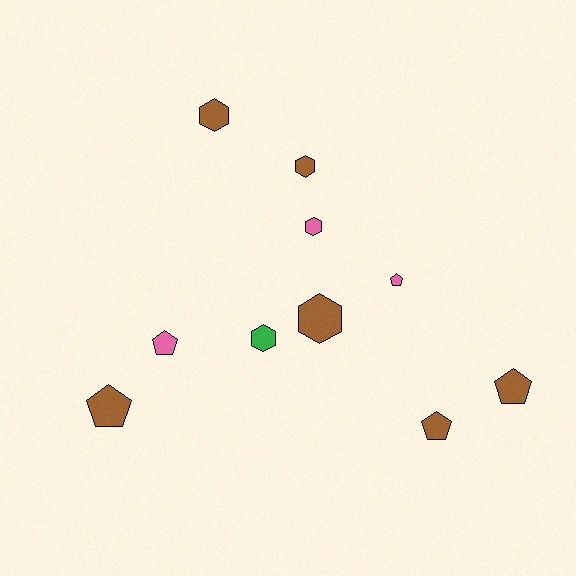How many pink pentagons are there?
There are 2 pink pentagons.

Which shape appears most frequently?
Pentagon, with 5 objects.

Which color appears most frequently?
Brown, with 6 objects.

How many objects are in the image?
There are 10 objects.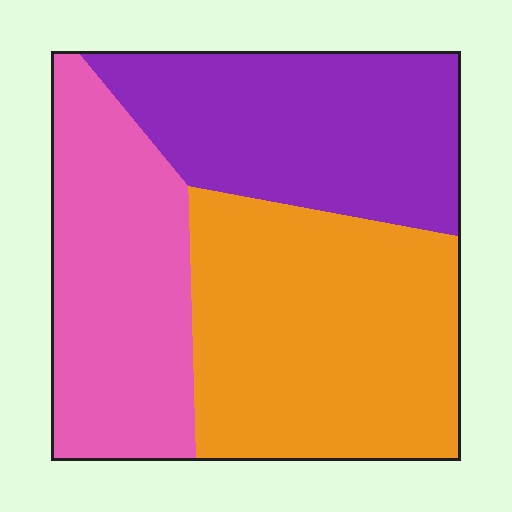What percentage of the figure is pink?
Pink covers about 30% of the figure.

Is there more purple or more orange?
Orange.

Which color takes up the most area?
Orange, at roughly 40%.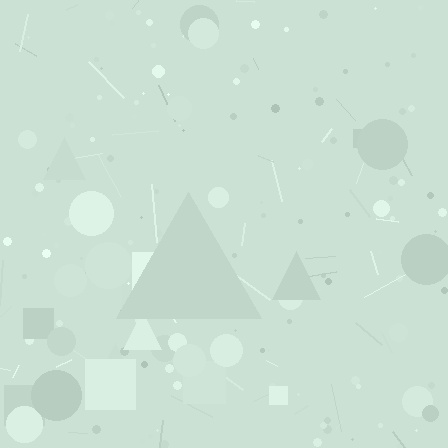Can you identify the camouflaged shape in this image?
The camouflaged shape is a triangle.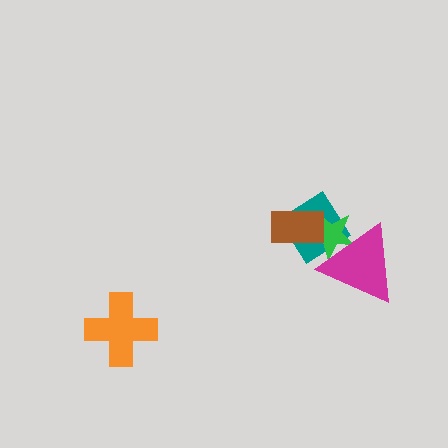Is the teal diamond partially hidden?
Yes, it is partially covered by another shape.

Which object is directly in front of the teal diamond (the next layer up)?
The green star is directly in front of the teal diamond.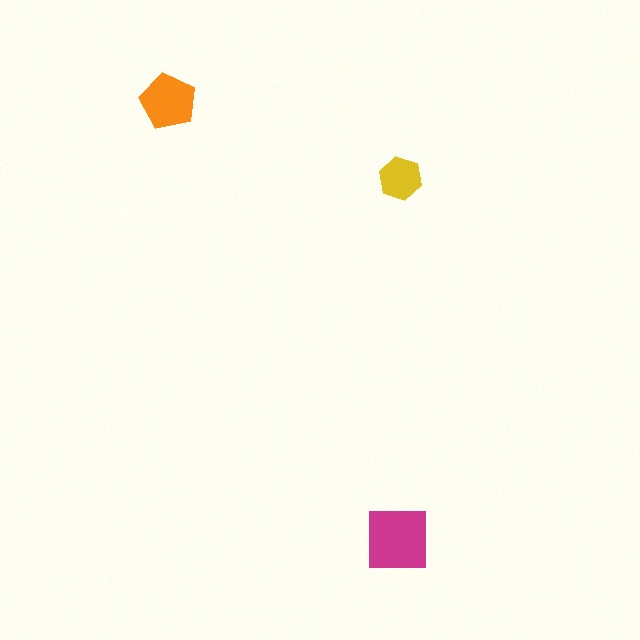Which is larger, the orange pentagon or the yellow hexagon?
The orange pentagon.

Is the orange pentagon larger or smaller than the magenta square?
Smaller.